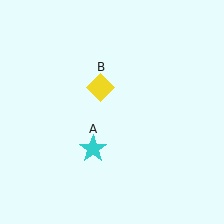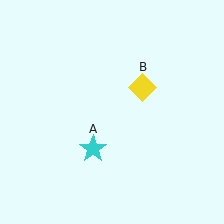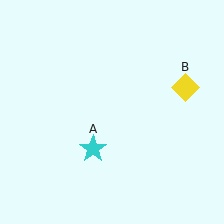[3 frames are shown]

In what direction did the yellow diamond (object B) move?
The yellow diamond (object B) moved right.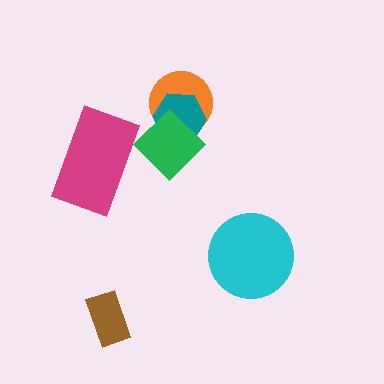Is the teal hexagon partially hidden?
Yes, it is partially covered by another shape.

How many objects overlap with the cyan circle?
0 objects overlap with the cyan circle.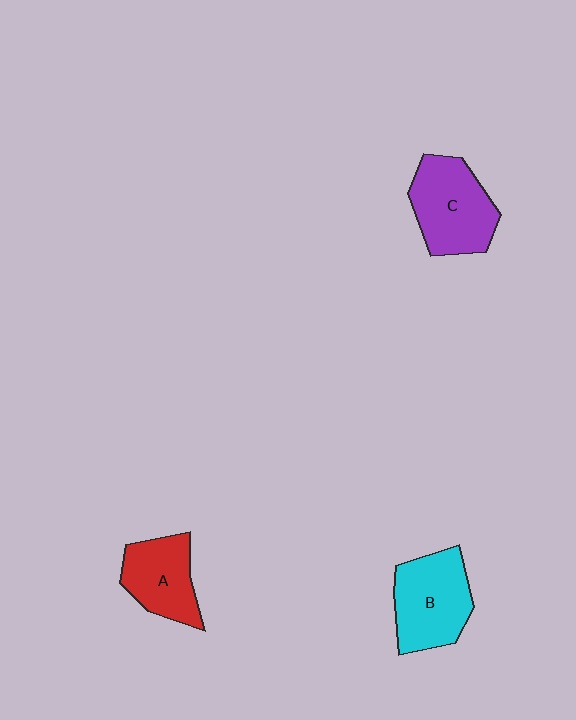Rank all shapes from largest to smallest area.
From largest to smallest: C (purple), B (cyan), A (red).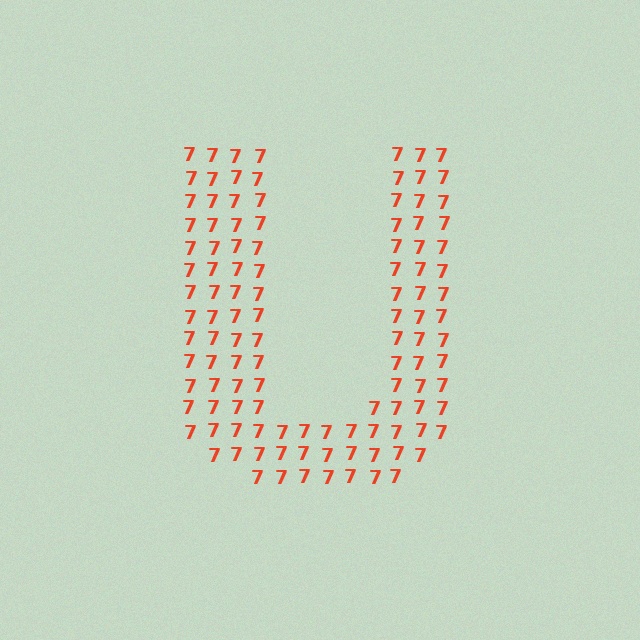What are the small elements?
The small elements are digit 7's.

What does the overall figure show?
The overall figure shows the letter U.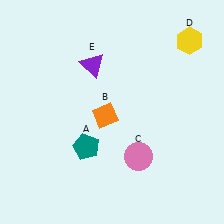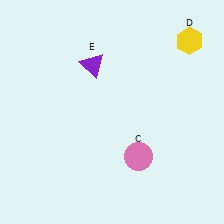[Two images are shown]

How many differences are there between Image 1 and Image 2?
There are 2 differences between the two images.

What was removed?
The teal pentagon (A), the orange diamond (B) were removed in Image 2.